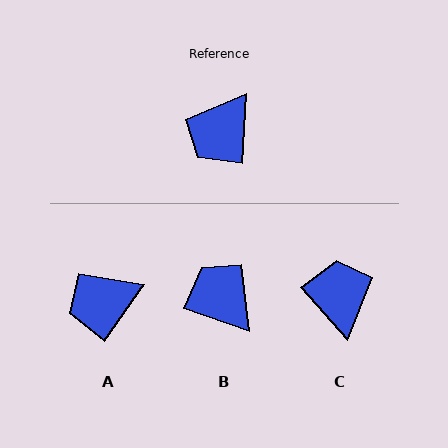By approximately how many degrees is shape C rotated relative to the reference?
Approximately 134 degrees clockwise.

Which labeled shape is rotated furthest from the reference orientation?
C, about 134 degrees away.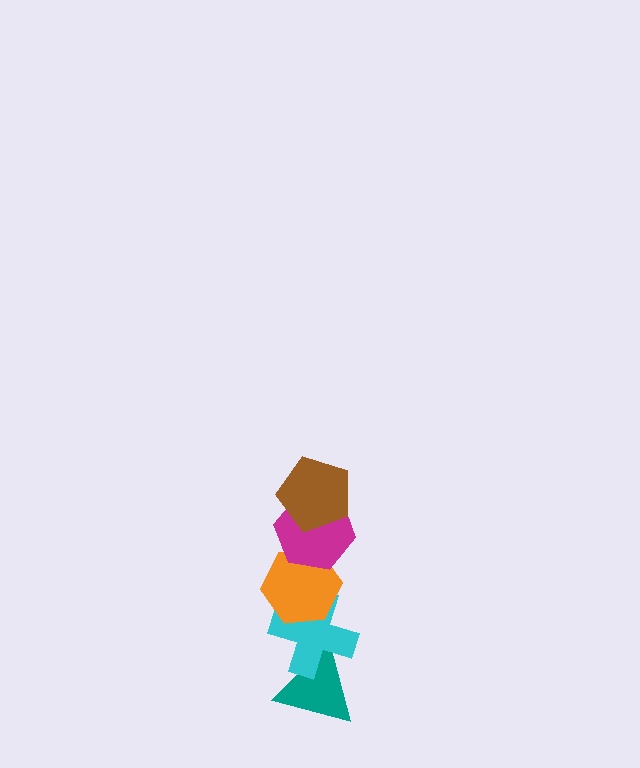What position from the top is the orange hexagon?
The orange hexagon is 3rd from the top.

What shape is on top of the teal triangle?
The cyan cross is on top of the teal triangle.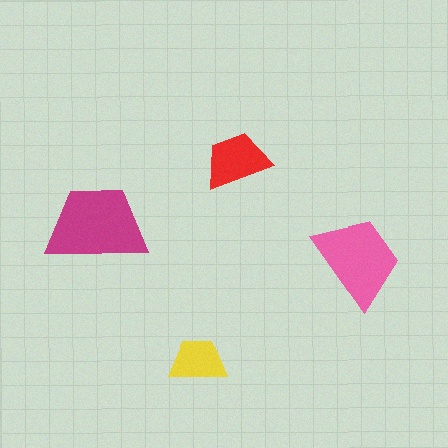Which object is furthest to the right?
The pink trapezoid is rightmost.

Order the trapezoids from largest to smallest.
the magenta one, the pink one, the red one, the yellow one.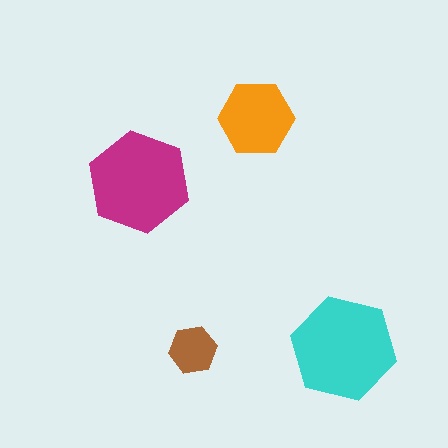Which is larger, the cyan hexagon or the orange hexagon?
The cyan one.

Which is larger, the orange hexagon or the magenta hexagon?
The magenta one.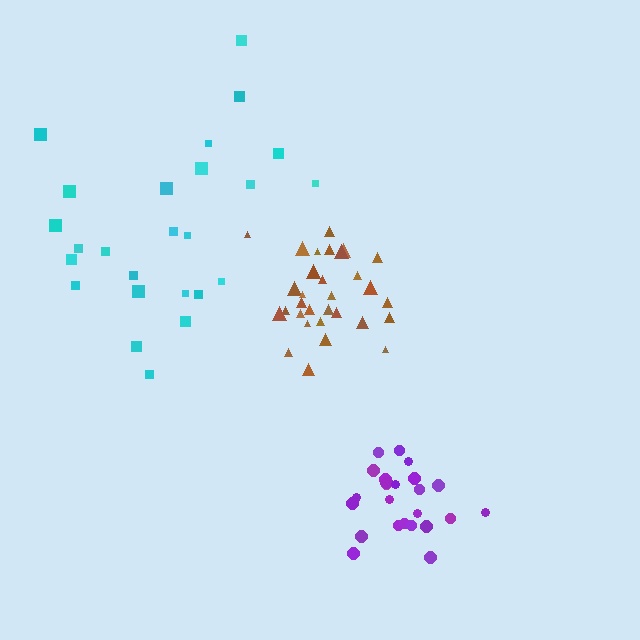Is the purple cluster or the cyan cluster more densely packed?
Purple.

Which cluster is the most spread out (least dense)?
Cyan.